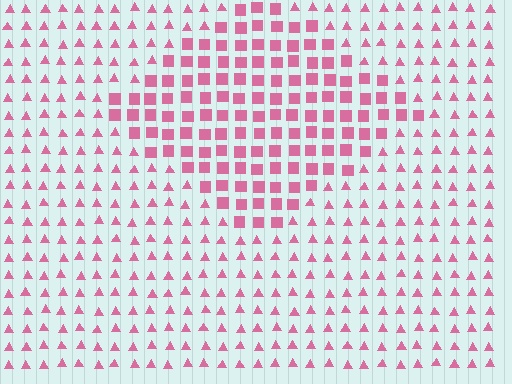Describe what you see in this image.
The image is filled with small pink elements arranged in a uniform grid. A diamond-shaped region contains squares, while the surrounding area contains triangles. The boundary is defined purely by the change in element shape.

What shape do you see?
I see a diamond.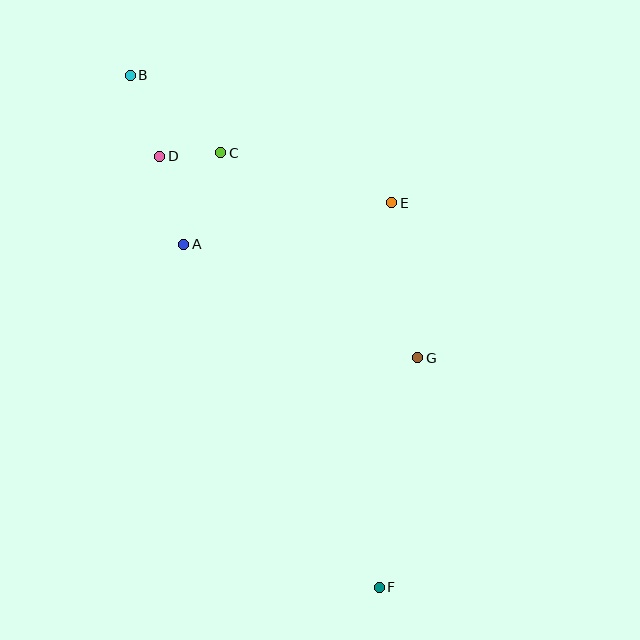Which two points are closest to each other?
Points C and D are closest to each other.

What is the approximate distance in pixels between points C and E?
The distance between C and E is approximately 178 pixels.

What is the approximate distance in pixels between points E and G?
The distance between E and G is approximately 157 pixels.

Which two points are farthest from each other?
Points B and F are farthest from each other.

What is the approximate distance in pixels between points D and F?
The distance between D and F is approximately 484 pixels.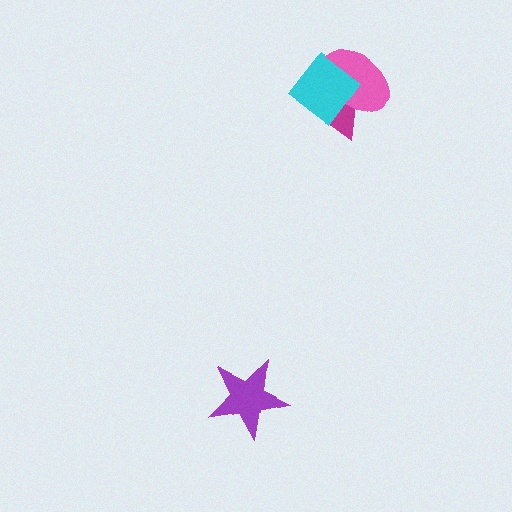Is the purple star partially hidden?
No, no other shape covers it.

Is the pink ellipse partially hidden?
Yes, it is partially covered by another shape.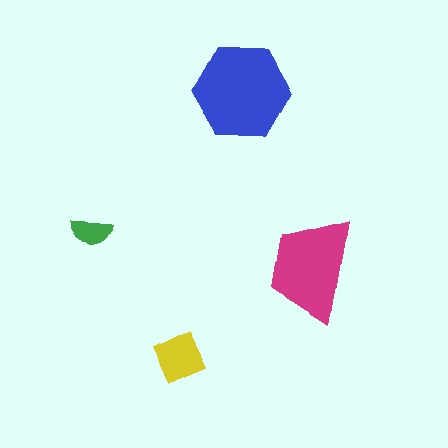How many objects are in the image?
There are 4 objects in the image.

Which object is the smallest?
The green semicircle.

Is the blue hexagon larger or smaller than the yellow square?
Larger.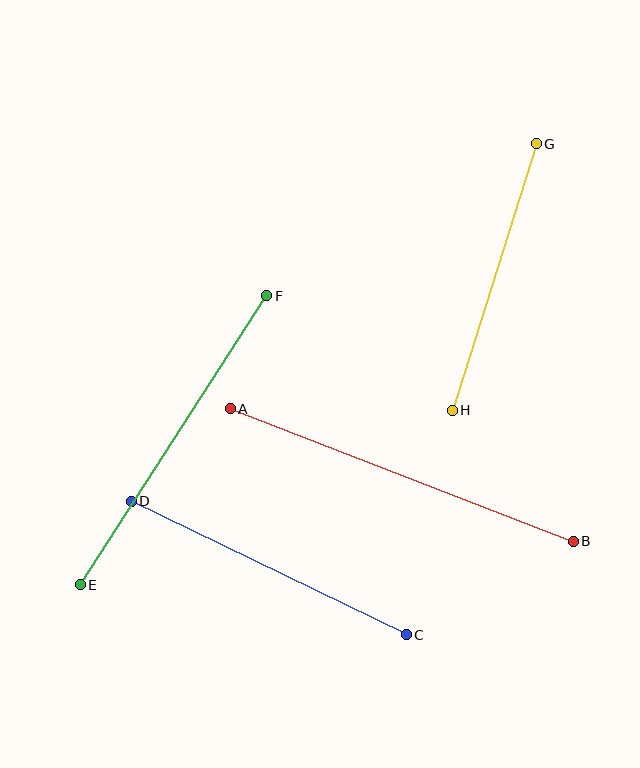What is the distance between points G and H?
The distance is approximately 279 pixels.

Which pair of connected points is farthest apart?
Points A and B are farthest apart.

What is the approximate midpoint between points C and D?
The midpoint is at approximately (269, 568) pixels.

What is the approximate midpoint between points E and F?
The midpoint is at approximately (174, 440) pixels.